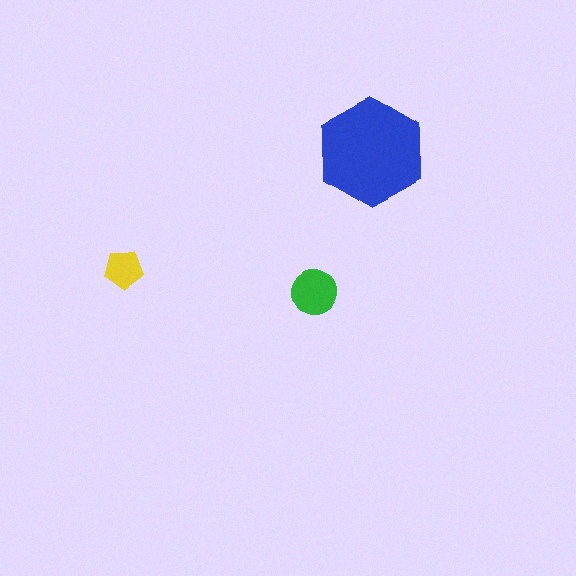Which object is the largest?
The blue hexagon.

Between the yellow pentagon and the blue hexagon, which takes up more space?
The blue hexagon.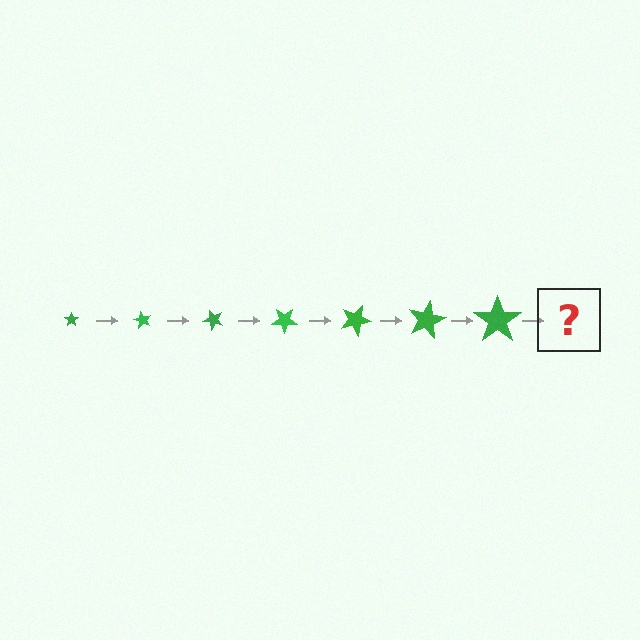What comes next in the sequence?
The next element should be a star, larger than the previous one and rotated 420 degrees from the start.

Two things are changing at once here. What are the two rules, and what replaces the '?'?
The two rules are that the star grows larger each step and it rotates 60 degrees each step. The '?' should be a star, larger than the previous one and rotated 420 degrees from the start.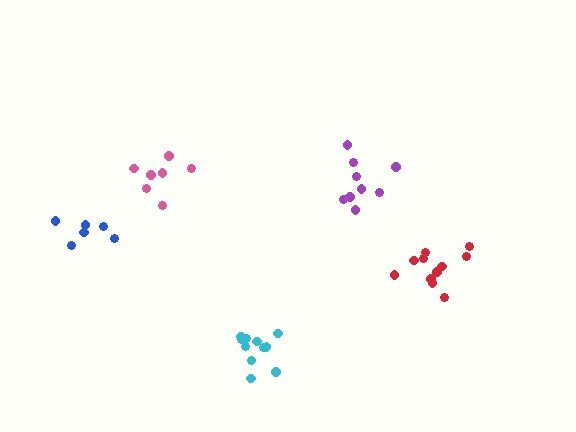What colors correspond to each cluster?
The clusters are colored: purple, cyan, pink, blue, red.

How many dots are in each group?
Group 1: 9 dots, Group 2: 11 dots, Group 3: 7 dots, Group 4: 6 dots, Group 5: 11 dots (44 total).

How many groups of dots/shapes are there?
There are 5 groups.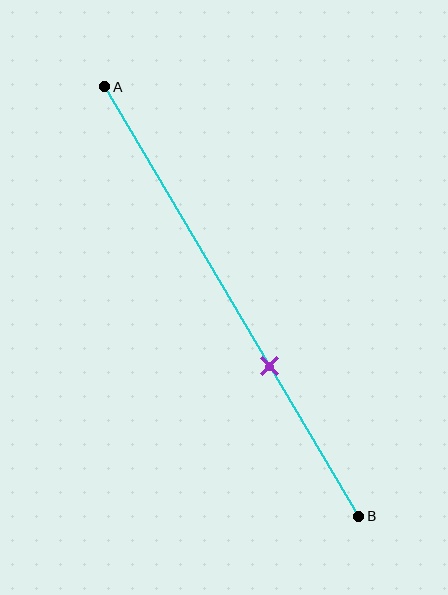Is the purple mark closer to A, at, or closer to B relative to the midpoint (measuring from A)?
The purple mark is closer to point B than the midpoint of segment AB.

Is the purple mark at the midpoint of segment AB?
No, the mark is at about 65% from A, not at the 50% midpoint.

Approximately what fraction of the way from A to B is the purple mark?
The purple mark is approximately 65% of the way from A to B.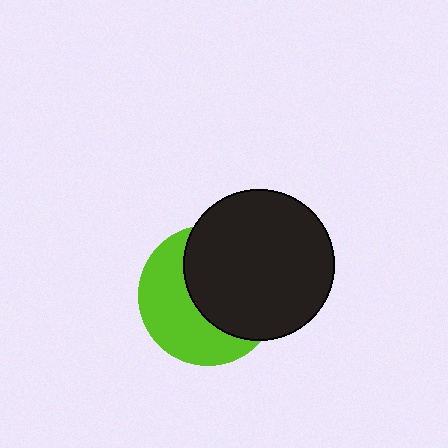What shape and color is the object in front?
The object in front is a black circle.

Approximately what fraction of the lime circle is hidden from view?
Roughly 54% of the lime circle is hidden behind the black circle.